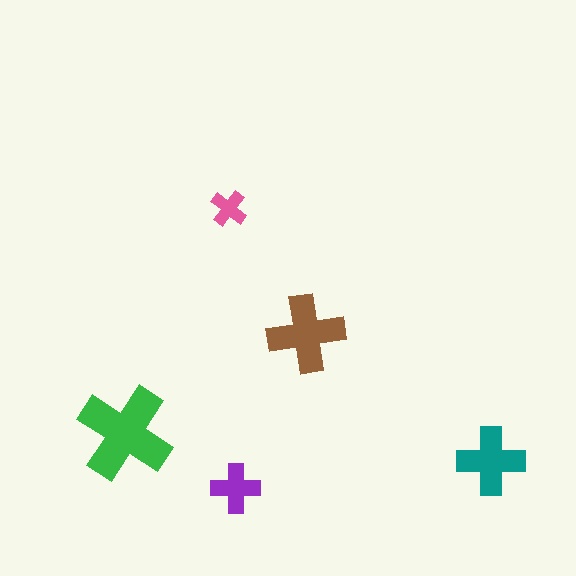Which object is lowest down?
The purple cross is bottommost.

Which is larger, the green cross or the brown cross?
The green one.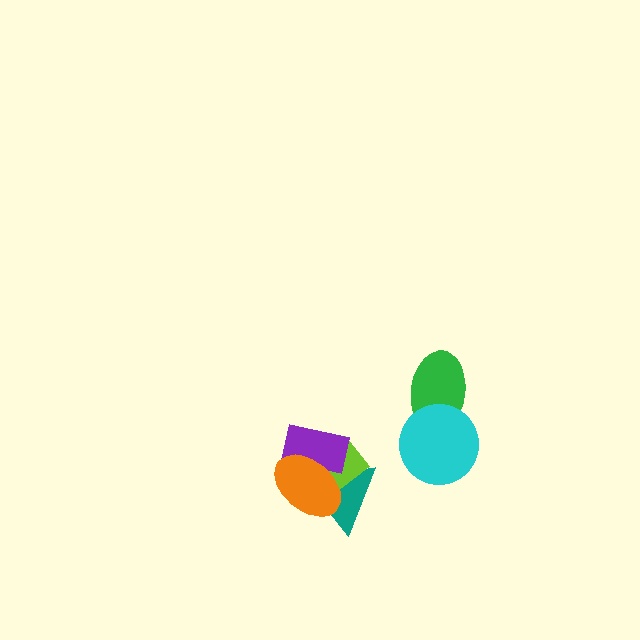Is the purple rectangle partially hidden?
Yes, it is partially covered by another shape.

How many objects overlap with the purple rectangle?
3 objects overlap with the purple rectangle.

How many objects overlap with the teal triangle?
3 objects overlap with the teal triangle.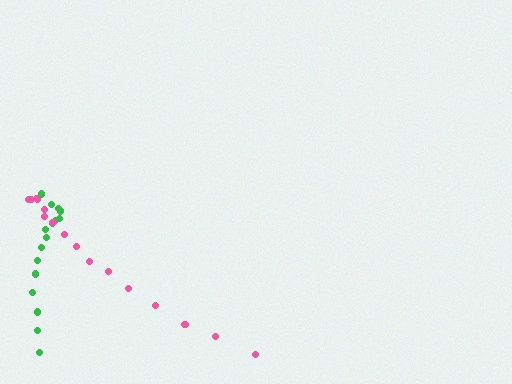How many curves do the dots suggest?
There are 2 distinct paths.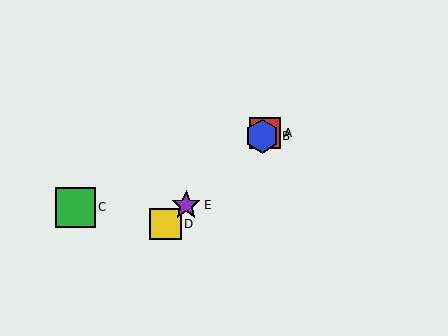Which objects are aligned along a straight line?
Objects A, B, D, E are aligned along a straight line.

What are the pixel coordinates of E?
Object E is at (186, 205).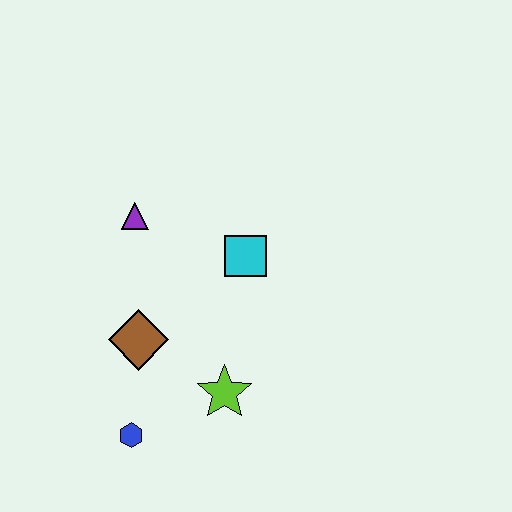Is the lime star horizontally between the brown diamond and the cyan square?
Yes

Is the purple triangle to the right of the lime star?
No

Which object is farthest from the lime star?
The purple triangle is farthest from the lime star.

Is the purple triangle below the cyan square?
No